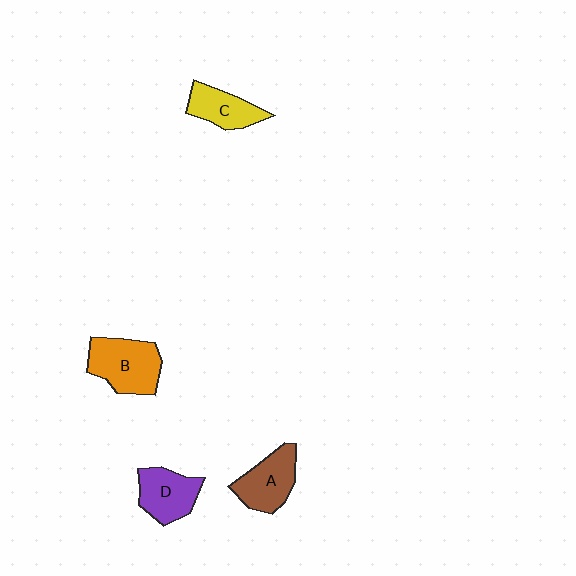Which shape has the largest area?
Shape B (orange).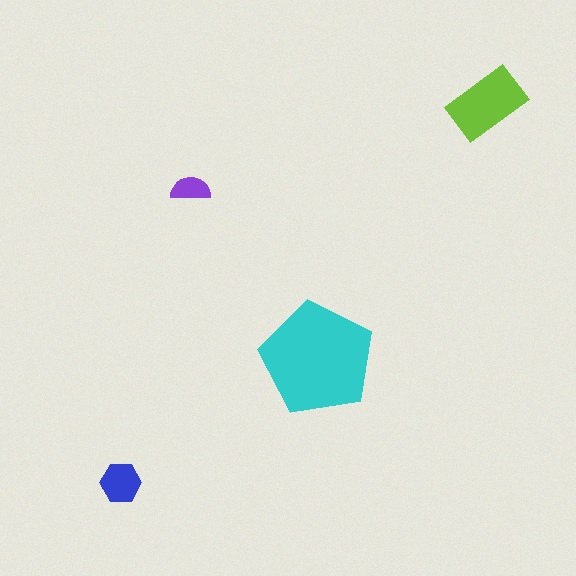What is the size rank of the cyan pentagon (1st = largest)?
1st.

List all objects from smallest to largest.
The purple semicircle, the blue hexagon, the lime rectangle, the cyan pentagon.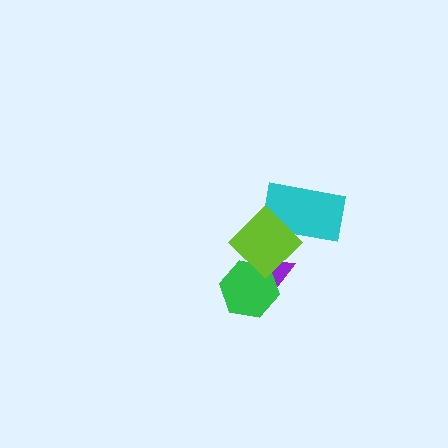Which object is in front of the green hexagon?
The lime diamond is in front of the green hexagon.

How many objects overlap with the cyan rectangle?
1 object overlaps with the cyan rectangle.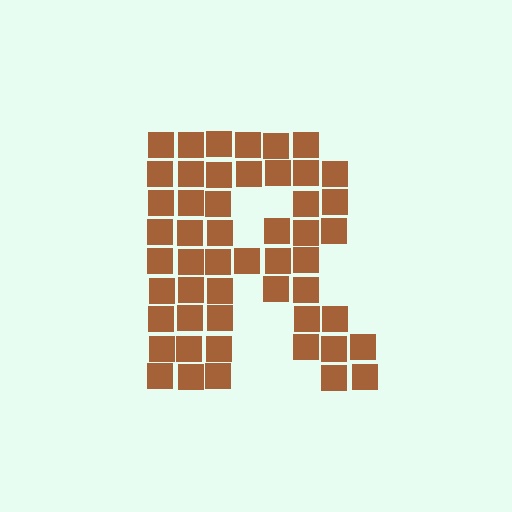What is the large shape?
The large shape is the letter R.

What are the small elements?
The small elements are squares.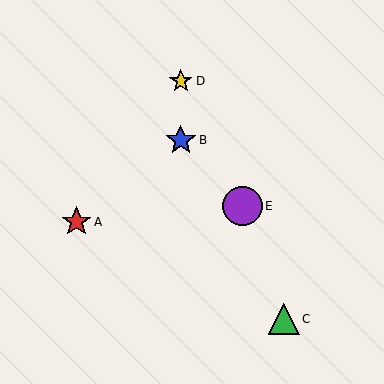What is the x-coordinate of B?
Object B is at x≈181.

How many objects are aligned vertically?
2 objects (B, D) are aligned vertically.